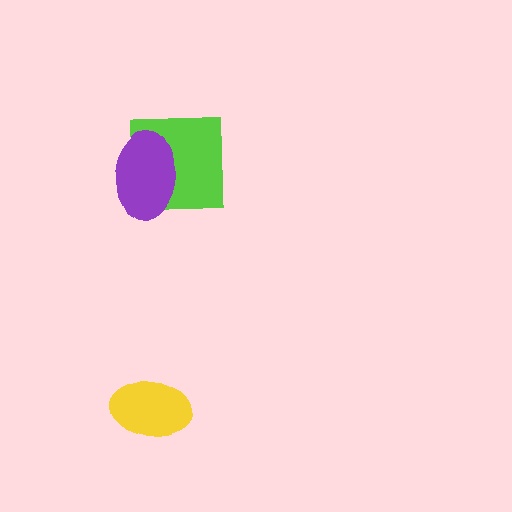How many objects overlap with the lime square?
1 object overlaps with the lime square.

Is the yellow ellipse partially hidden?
No, no other shape covers it.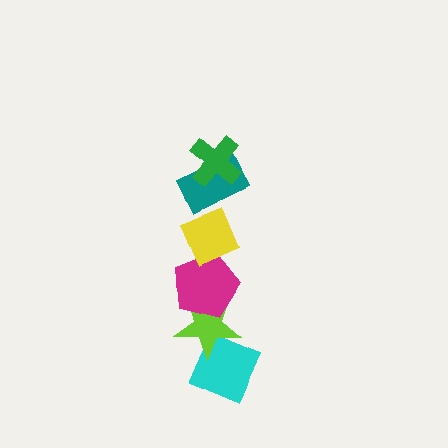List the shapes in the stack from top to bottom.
From top to bottom: the green cross, the teal rectangle, the yellow diamond, the magenta pentagon, the lime star, the cyan diamond.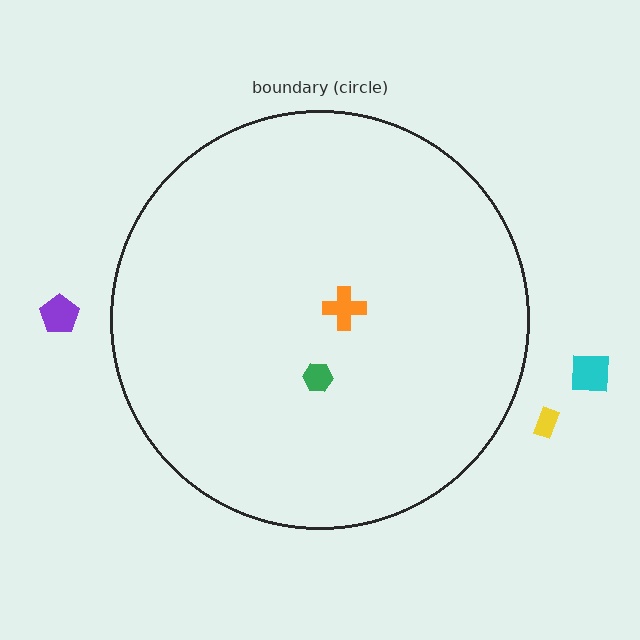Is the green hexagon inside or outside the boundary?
Inside.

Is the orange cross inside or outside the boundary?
Inside.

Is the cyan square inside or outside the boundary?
Outside.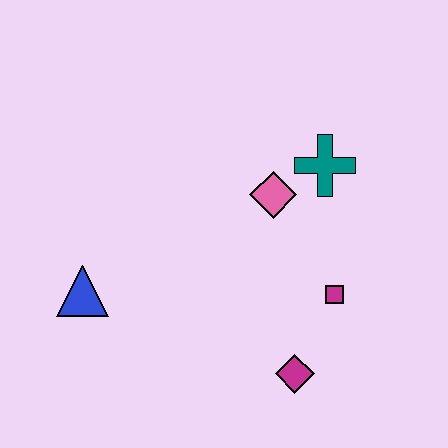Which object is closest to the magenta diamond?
The magenta square is closest to the magenta diamond.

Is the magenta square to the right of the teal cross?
Yes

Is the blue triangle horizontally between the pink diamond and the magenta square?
No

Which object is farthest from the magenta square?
The blue triangle is farthest from the magenta square.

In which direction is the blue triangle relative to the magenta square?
The blue triangle is to the left of the magenta square.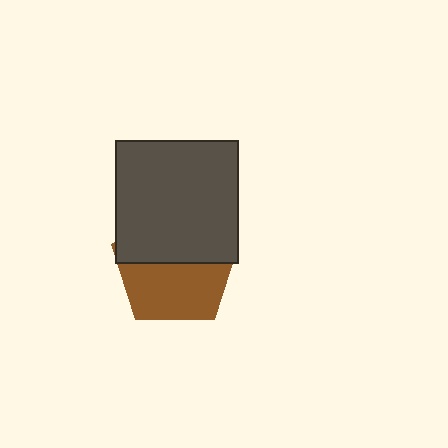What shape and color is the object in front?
The object in front is a dark gray square.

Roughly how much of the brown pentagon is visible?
About half of it is visible (roughly 51%).